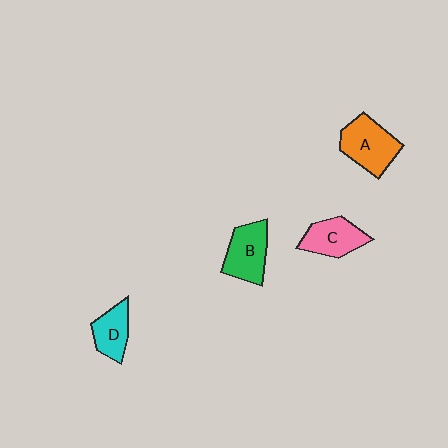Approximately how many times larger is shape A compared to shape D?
Approximately 1.5 times.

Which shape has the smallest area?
Shape D (cyan).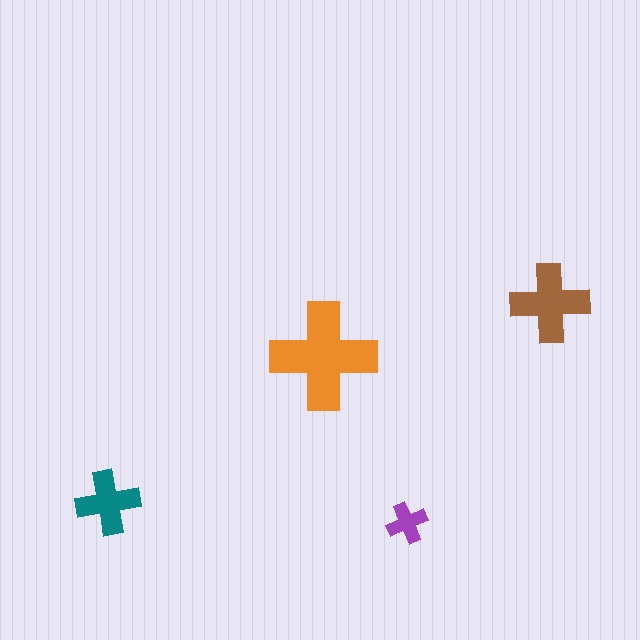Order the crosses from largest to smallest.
the orange one, the brown one, the teal one, the purple one.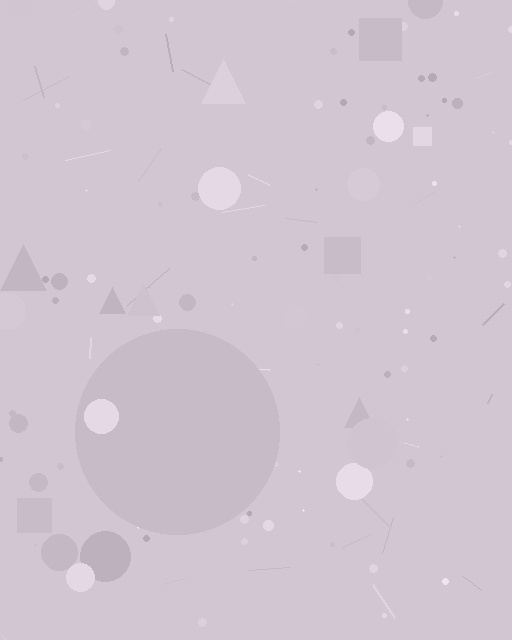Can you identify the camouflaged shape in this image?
The camouflaged shape is a circle.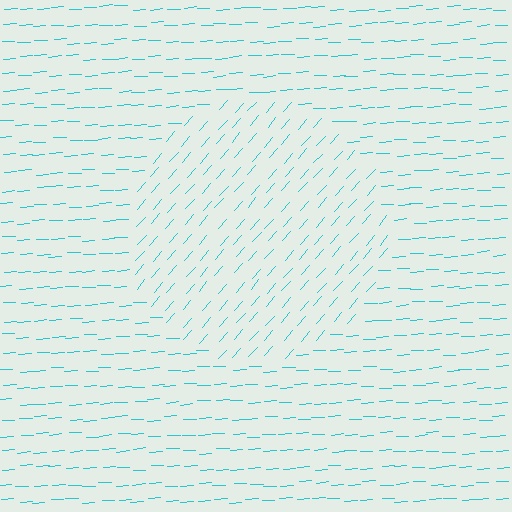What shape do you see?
I see a circle.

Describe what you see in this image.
The image is filled with small cyan line segments. A circle region in the image has lines oriented differently from the surrounding lines, creating a visible texture boundary.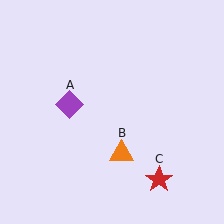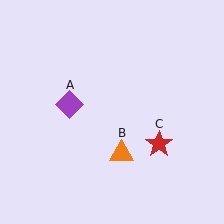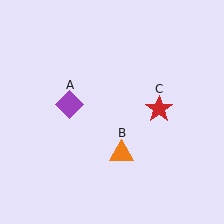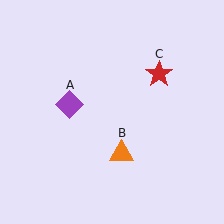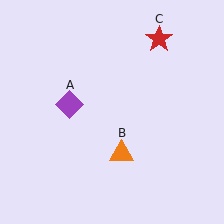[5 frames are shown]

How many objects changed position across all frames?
1 object changed position: red star (object C).